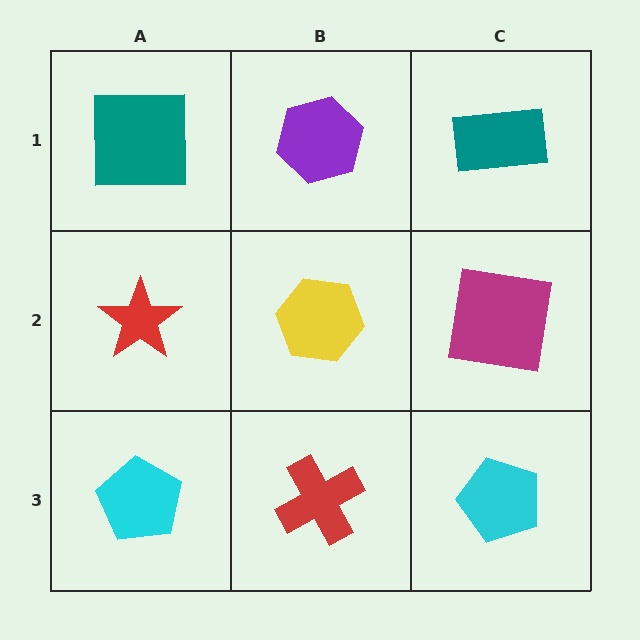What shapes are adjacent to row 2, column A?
A teal square (row 1, column A), a cyan pentagon (row 3, column A), a yellow hexagon (row 2, column B).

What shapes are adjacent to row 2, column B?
A purple hexagon (row 1, column B), a red cross (row 3, column B), a red star (row 2, column A), a magenta square (row 2, column C).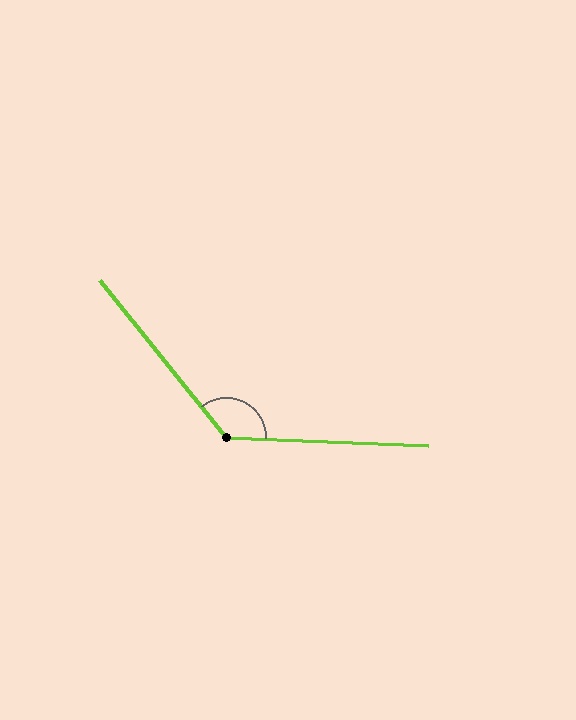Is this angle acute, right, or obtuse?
It is obtuse.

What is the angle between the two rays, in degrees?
Approximately 131 degrees.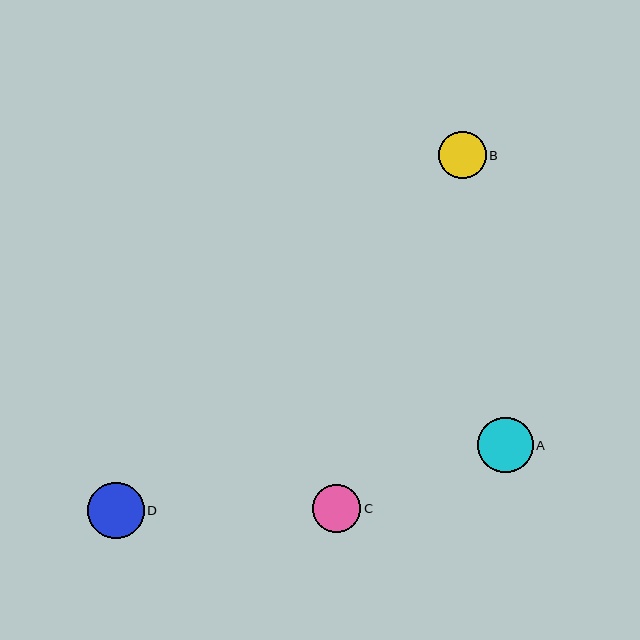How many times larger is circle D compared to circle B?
Circle D is approximately 1.2 times the size of circle B.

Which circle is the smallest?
Circle B is the smallest with a size of approximately 48 pixels.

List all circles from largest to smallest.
From largest to smallest: D, A, C, B.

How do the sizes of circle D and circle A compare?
Circle D and circle A are approximately the same size.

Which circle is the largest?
Circle D is the largest with a size of approximately 56 pixels.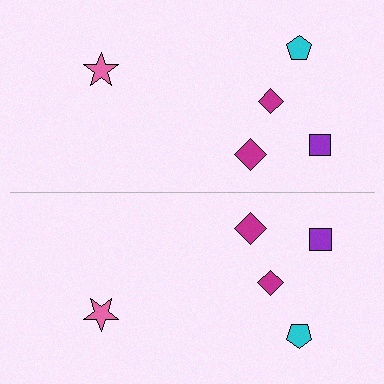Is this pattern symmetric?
Yes, this pattern has bilateral (reflection) symmetry.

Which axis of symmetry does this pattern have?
The pattern has a horizontal axis of symmetry running through the center of the image.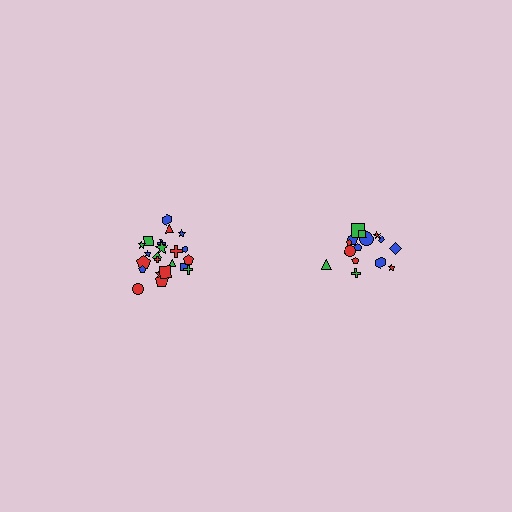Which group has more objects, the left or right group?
The left group.